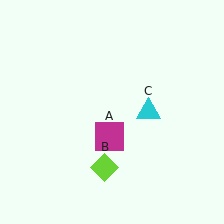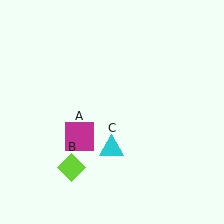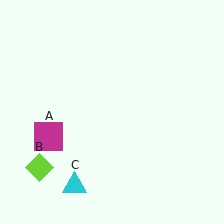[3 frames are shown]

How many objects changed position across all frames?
3 objects changed position: magenta square (object A), lime diamond (object B), cyan triangle (object C).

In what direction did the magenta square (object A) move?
The magenta square (object A) moved left.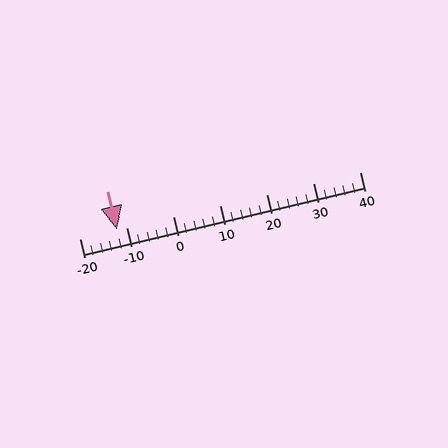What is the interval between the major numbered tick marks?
The major tick marks are spaced 10 units apart.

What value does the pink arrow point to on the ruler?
The pink arrow points to approximately -12.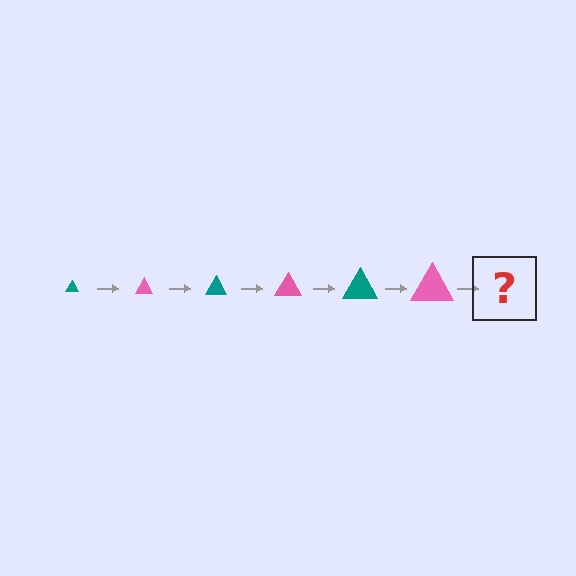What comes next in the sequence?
The next element should be a teal triangle, larger than the previous one.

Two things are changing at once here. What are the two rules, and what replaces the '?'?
The two rules are that the triangle grows larger each step and the color cycles through teal and pink. The '?' should be a teal triangle, larger than the previous one.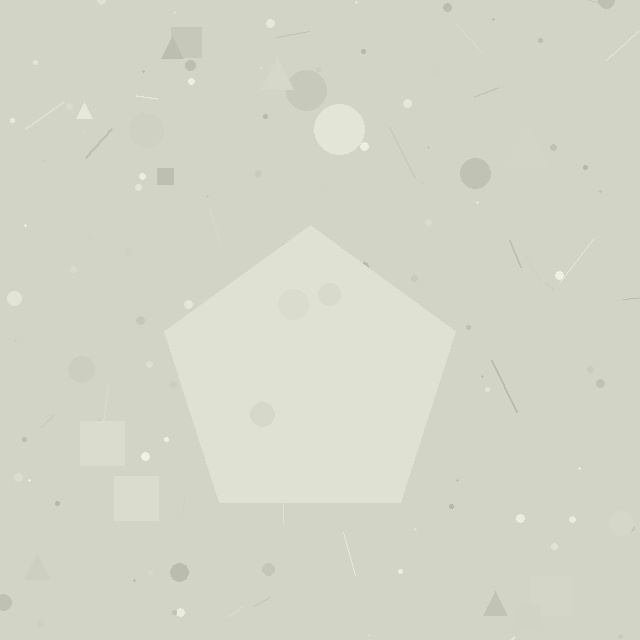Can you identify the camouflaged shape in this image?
The camouflaged shape is a pentagon.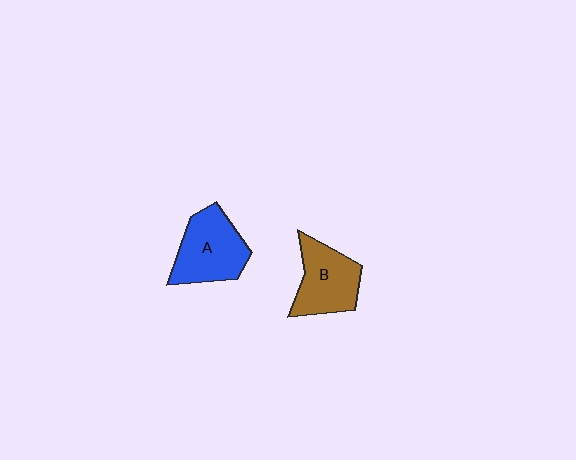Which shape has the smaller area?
Shape B (brown).